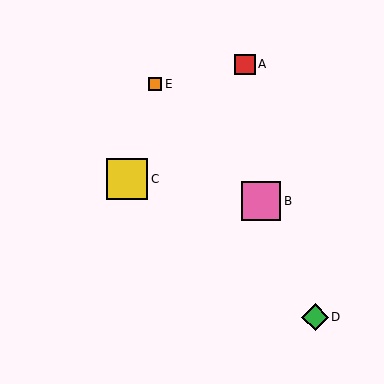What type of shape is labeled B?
Shape B is a pink square.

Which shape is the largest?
The yellow square (labeled C) is the largest.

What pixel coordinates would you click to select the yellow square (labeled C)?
Click at (127, 179) to select the yellow square C.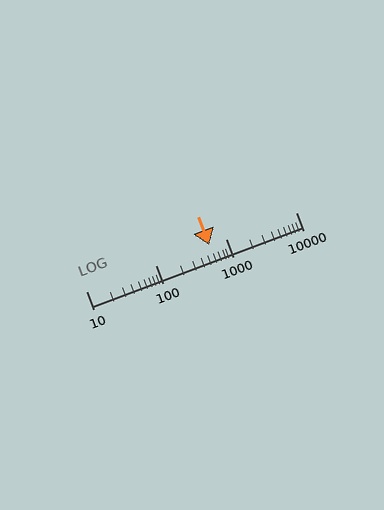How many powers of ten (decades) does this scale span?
The scale spans 3 decades, from 10 to 10000.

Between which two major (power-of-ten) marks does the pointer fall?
The pointer is between 100 and 1000.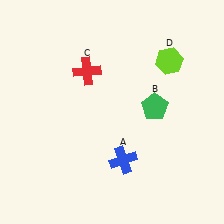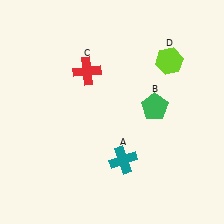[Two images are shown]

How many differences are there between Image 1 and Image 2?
There is 1 difference between the two images.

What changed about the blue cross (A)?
In Image 1, A is blue. In Image 2, it changed to teal.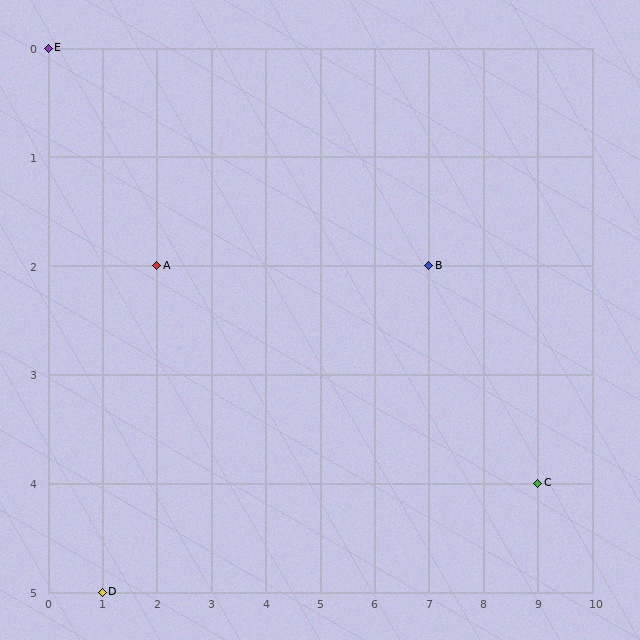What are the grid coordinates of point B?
Point B is at grid coordinates (7, 2).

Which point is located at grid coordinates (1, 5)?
Point D is at (1, 5).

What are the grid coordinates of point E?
Point E is at grid coordinates (0, 0).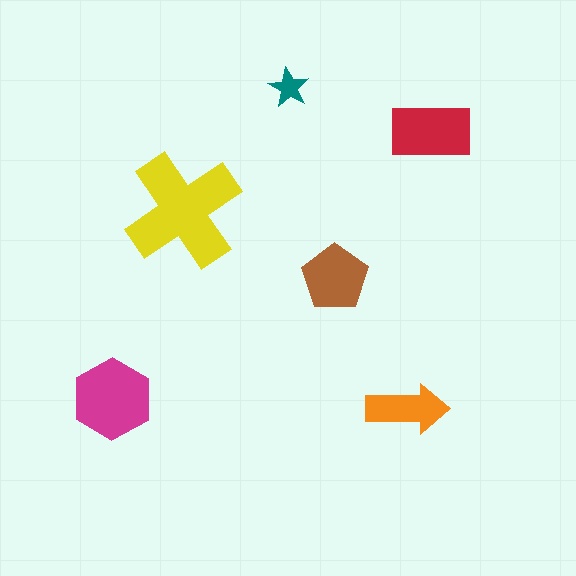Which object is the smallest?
The teal star.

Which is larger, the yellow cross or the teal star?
The yellow cross.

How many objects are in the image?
There are 6 objects in the image.